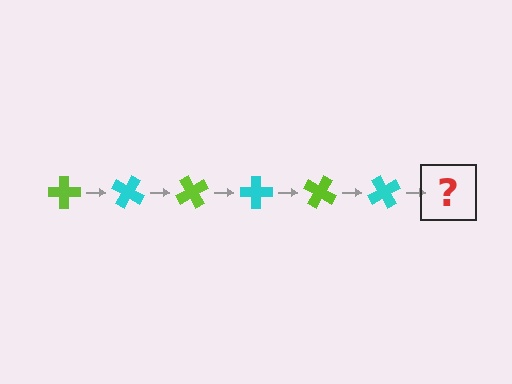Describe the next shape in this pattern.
It should be a lime cross, rotated 180 degrees from the start.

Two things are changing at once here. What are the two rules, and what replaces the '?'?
The two rules are that it rotates 30 degrees each step and the color cycles through lime and cyan. The '?' should be a lime cross, rotated 180 degrees from the start.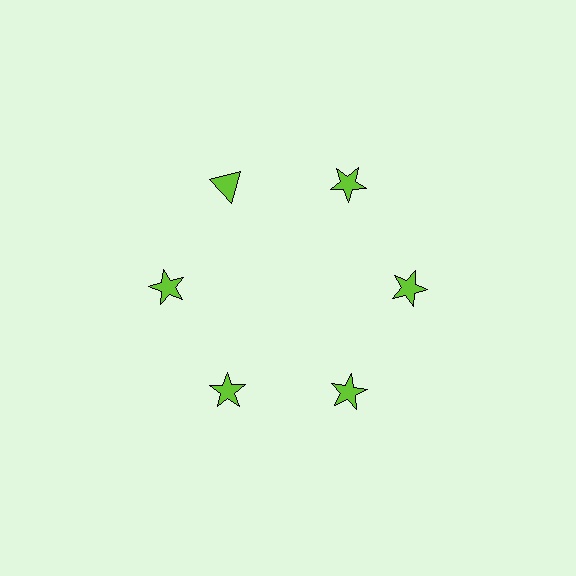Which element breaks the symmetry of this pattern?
The lime triangle at roughly the 11 o'clock position breaks the symmetry. All other shapes are lime stars.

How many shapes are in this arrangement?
There are 6 shapes arranged in a ring pattern.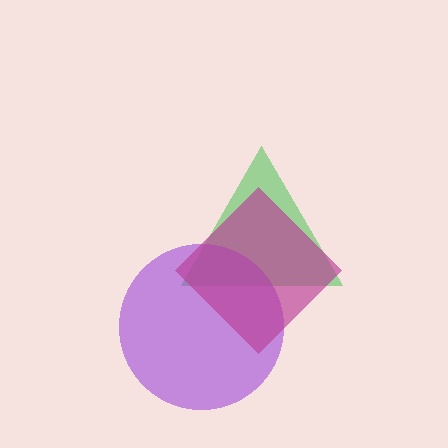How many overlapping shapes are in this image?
There are 3 overlapping shapes in the image.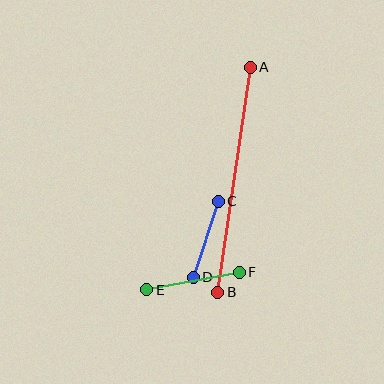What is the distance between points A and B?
The distance is approximately 228 pixels.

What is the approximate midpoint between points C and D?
The midpoint is at approximately (206, 239) pixels.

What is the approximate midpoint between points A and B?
The midpoint is at approximately (234, 180) pixels.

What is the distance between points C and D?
The distance is approximately 80 pixels.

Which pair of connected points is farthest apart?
Points A and B are farthest apart.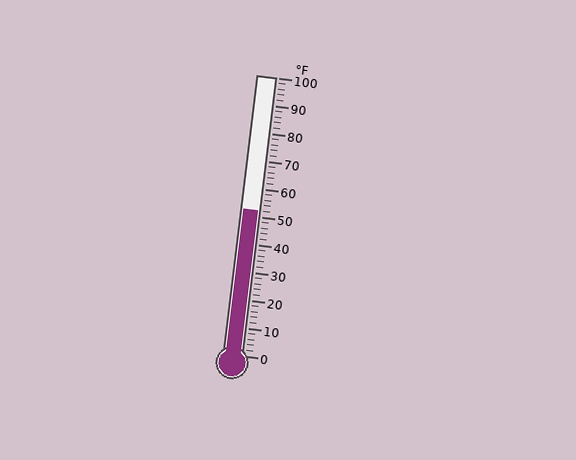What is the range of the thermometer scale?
The thermometer scale ranges from 0°F to 100°F.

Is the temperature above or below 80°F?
The temperature is below 80°F.